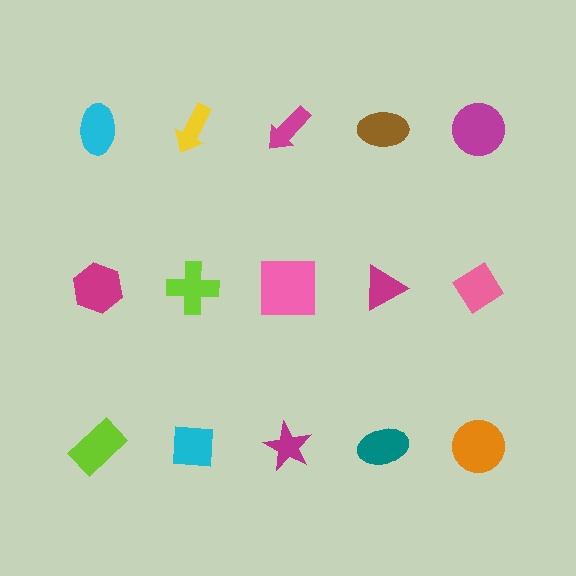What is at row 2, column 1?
A magenta hexagon.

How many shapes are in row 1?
5 shapes.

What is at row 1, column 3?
A magenta arrow.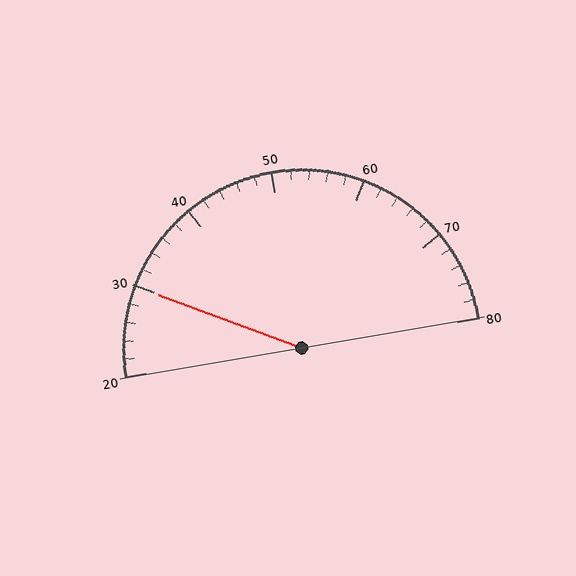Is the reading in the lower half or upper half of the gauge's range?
The reading is in the lower half of the range (20 to 80).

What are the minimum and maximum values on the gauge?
The gauge ranges from 20 to 80.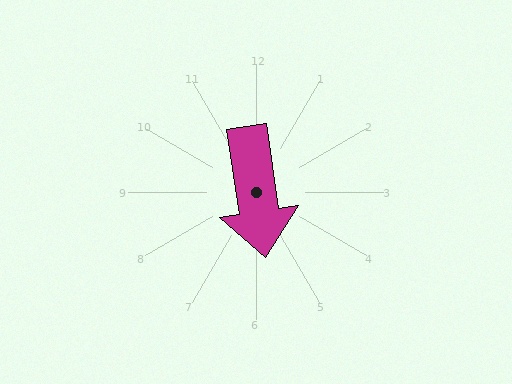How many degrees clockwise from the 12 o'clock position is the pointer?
Approximately 172 degrees.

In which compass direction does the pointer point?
South.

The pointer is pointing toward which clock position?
Roughly 6 o'clock.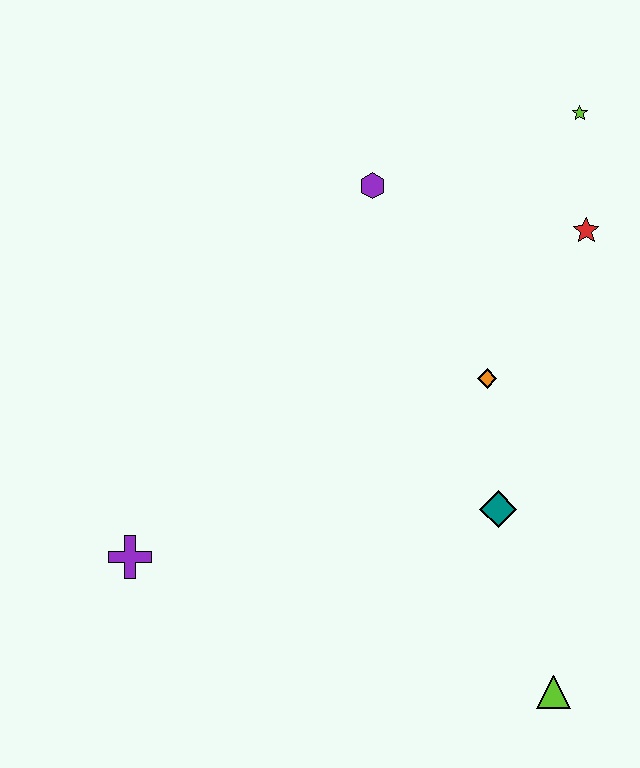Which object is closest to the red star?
The lime star is closest to the red star.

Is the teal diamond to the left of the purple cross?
No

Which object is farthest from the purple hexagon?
The lime triangle is farthest from the purple hexagon.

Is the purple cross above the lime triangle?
Yes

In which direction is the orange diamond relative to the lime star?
The orange diamond is below the lime star.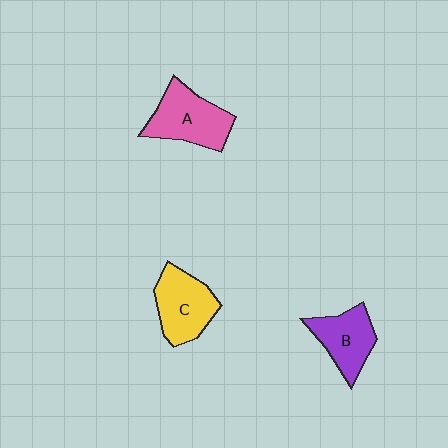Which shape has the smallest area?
Shape B (purple).